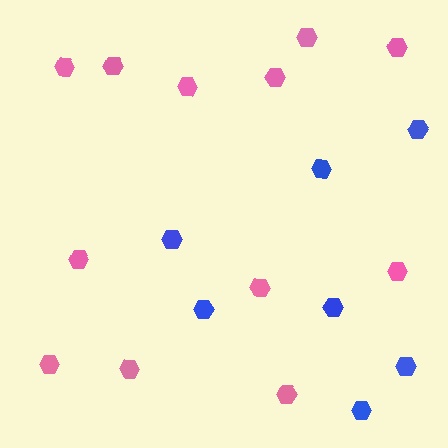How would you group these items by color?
There are 2 groups: one group of blue hexagons (7) and one group of pink hexagons (12).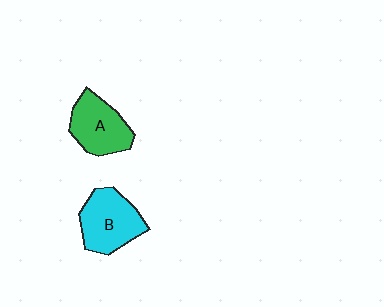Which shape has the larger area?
Shape B (cyan).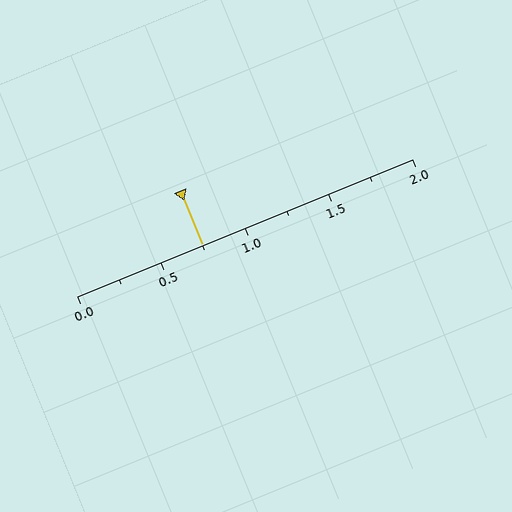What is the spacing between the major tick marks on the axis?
The major ticks are spaced 0.5 apart.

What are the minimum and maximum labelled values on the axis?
The axis runs from 0.0 to 2.0.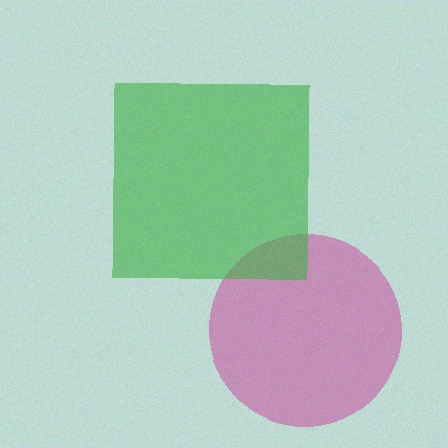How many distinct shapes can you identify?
There are 2 distinct shapes: a magenta circle, a green square.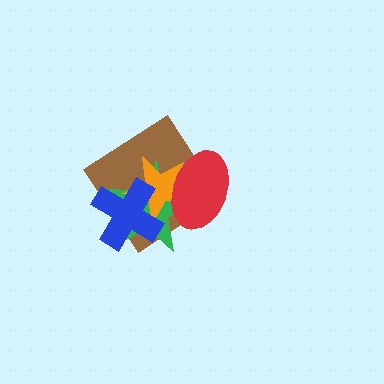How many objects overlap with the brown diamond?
4 objects overlap with the brown diamond.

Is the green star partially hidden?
Yes, it is partially covered by another shape.